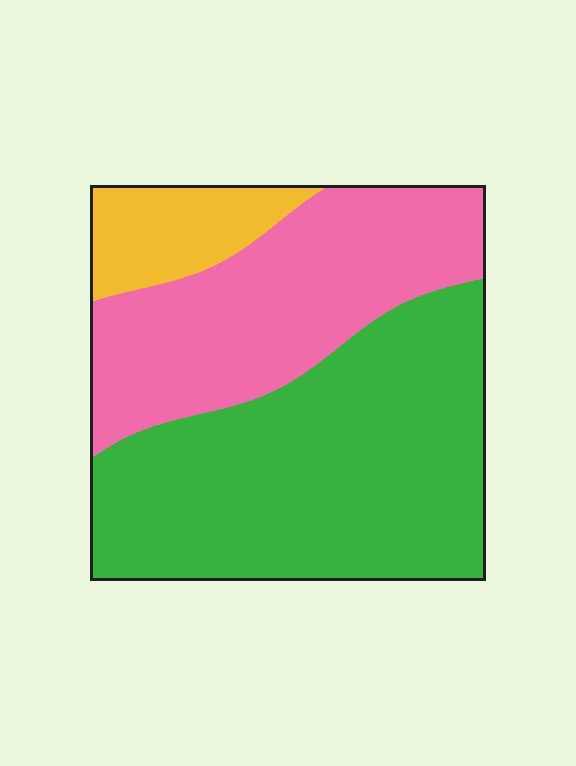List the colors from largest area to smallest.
From largest to smallest: green, pink, yellow.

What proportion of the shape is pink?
Pink covers roughly 35% of the shape.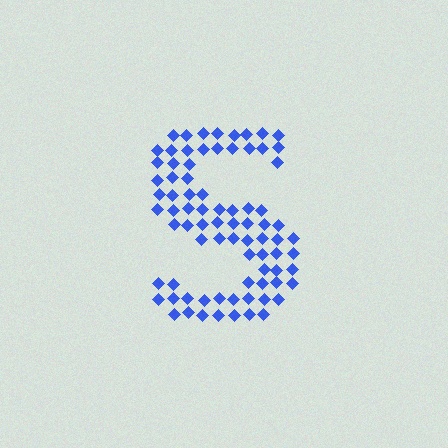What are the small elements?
The small elements are diamonds.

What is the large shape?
The large shape is the letter S.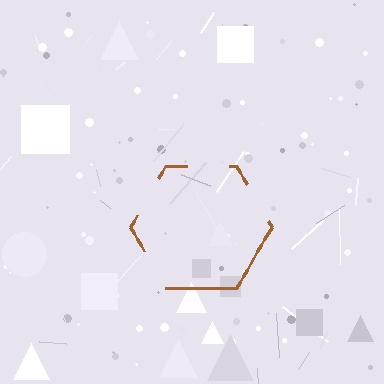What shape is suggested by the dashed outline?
The dashed outline suggests a hexagon.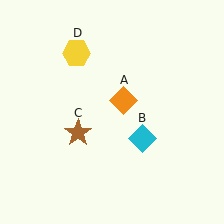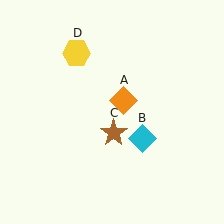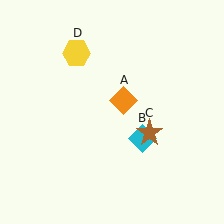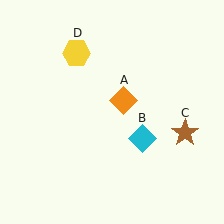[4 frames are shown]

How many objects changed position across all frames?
1 object changed position: brown star (object C).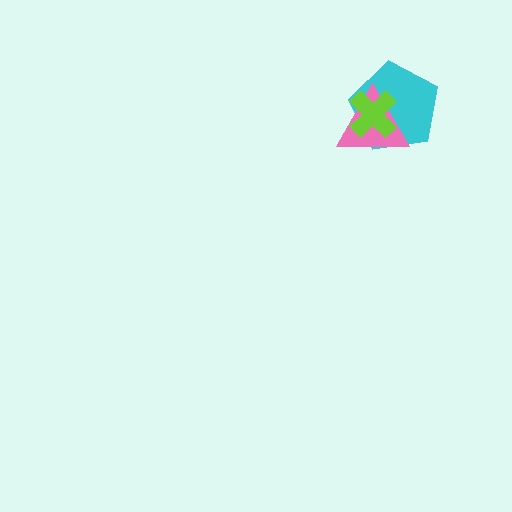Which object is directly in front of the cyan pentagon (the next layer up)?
The pink triangle is directly in front of the cyan pentagon.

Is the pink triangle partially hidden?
Yes, it is partially covered by another shape.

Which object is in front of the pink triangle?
The lime cross is in front of the pink triangle.